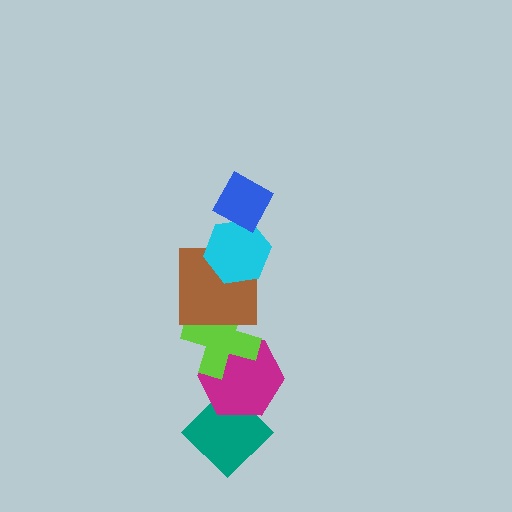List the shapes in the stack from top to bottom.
From top to bottom: the blue diamond, the cyan hexagon, the brown square, the lime cross, the magenta hexagon, the teal diamond.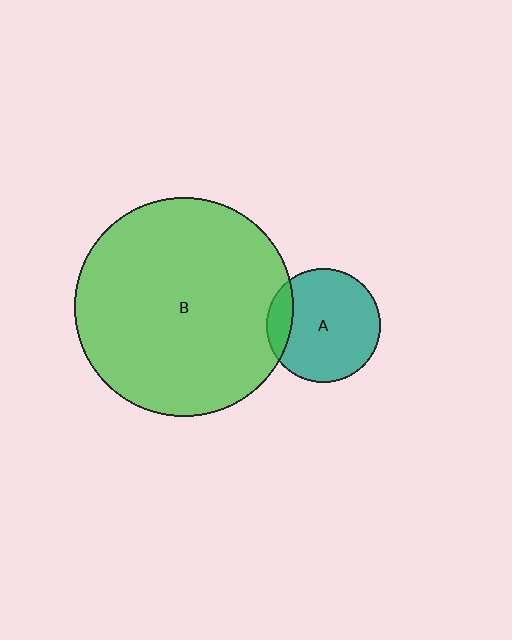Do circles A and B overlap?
Yes.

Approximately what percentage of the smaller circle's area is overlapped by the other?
Approximately 15%.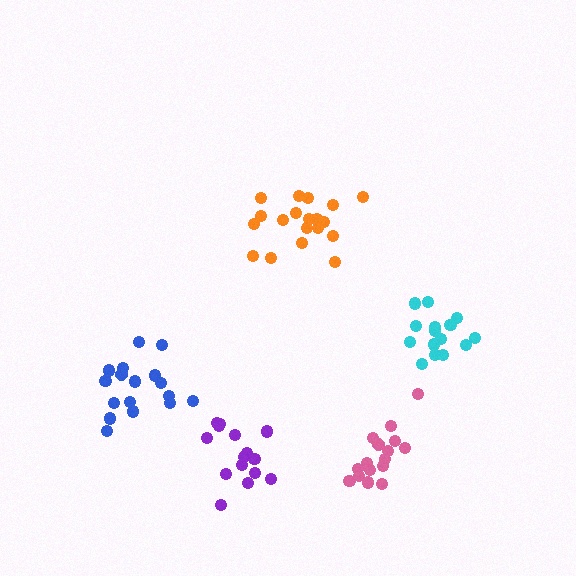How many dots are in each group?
Group 1: 19 dots, Group 2: 15 dots, Group 3: 15 dots, Group 4: 17 dots, Group 5: 16 dots (82 total).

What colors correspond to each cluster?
The clusters are colored: orange, purple, cyan, blue, pink.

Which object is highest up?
The orange cluster is topmost.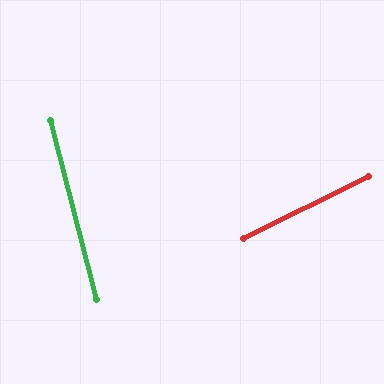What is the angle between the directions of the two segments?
Approximately 78 degrees.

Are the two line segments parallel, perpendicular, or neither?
Neither parallel nor perpendicular — they differ by about 78°.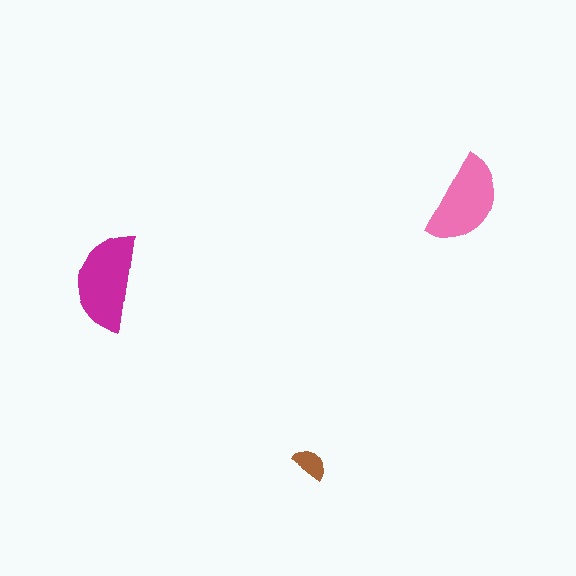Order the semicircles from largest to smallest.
the magenta one, the pink one, the brown one.